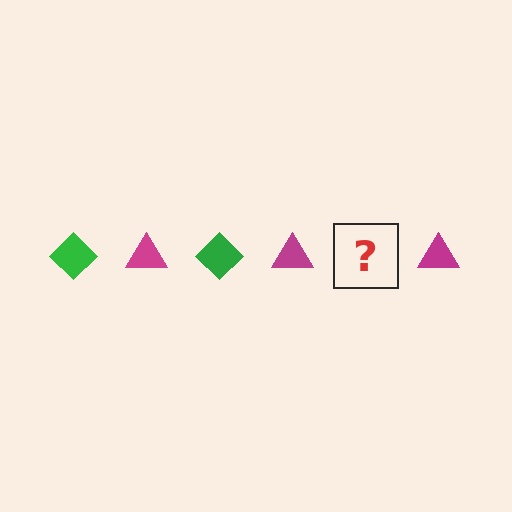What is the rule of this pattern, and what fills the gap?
The rule is that the pattern alternates between green diamond and magenta triangle. The gap should be filled with a green diamond.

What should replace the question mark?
The question mark should be replaced with a green diamond.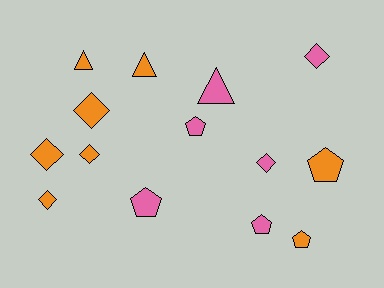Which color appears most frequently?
Orange, with 8 objects.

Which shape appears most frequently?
Diamond, with 6 objects.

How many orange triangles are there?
There are 2 orange triangles.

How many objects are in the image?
There are 14 objects.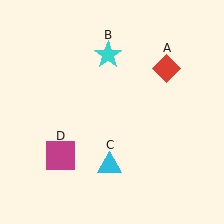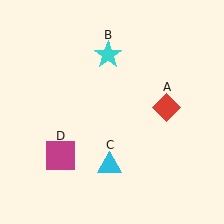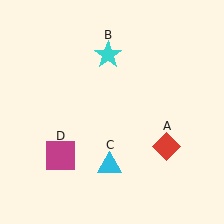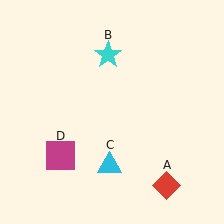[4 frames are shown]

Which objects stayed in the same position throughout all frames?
Cyan star (object B) and cyan triangle (object C) and magenta square (object D) remained stationary.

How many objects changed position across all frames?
1 object changed position: red diamond (object A).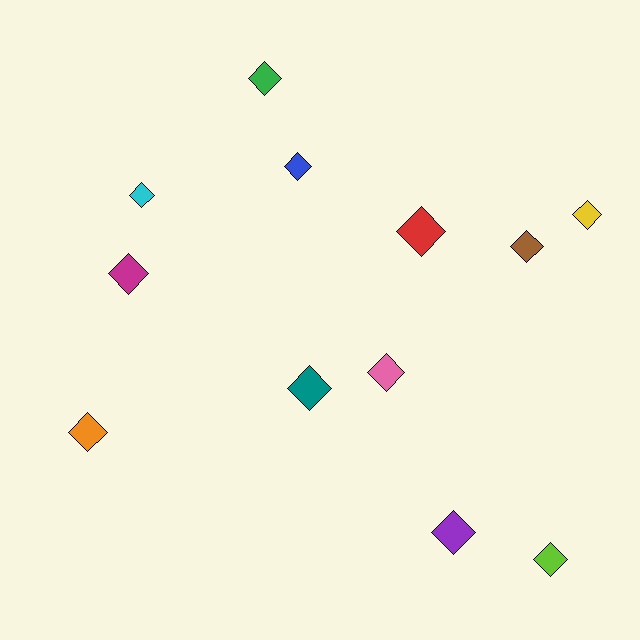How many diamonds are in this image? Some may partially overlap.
There are 12 diamonds.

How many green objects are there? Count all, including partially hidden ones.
There is 1 green object.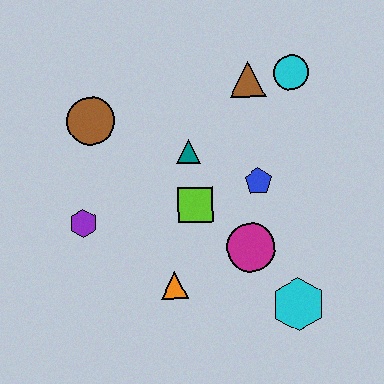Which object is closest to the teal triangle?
The lime square is closest to the teal triangle.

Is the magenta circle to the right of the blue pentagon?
No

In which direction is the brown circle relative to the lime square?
The brown circle is to the left of the lime square.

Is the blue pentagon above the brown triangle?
No